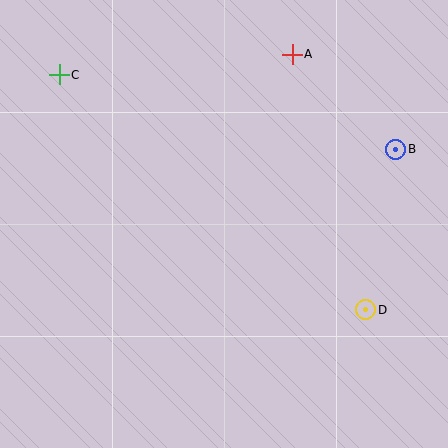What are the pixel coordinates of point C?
Point C is at (59, 75).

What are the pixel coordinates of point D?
Point D is at (366, 310).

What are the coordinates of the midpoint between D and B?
The midpoint between D and B is at (381, 230).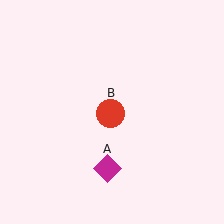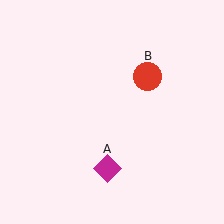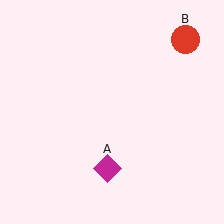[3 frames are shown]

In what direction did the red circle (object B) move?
The red circle (object B) moved up and to the right.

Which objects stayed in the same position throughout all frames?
Magenta diamond (object A) remained stationary.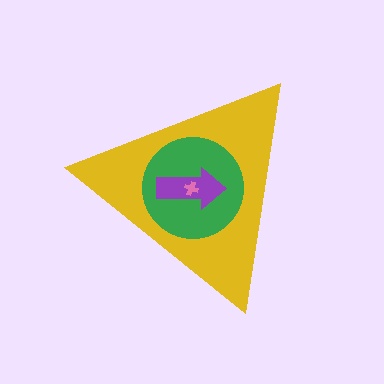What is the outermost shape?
The yellow triangle.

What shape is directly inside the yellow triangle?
The green circle.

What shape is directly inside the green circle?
The purple arrow.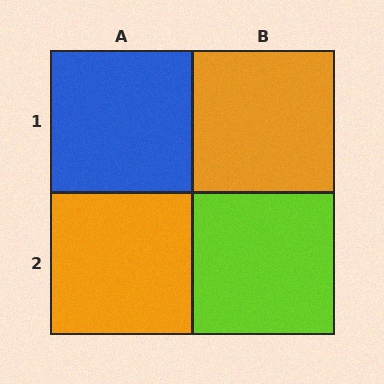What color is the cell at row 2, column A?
Orange.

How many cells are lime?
1 cell is lime.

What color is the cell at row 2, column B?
Lime.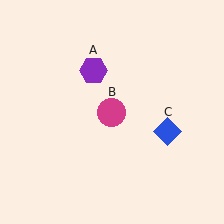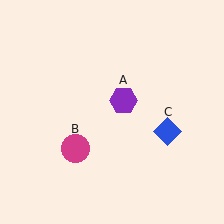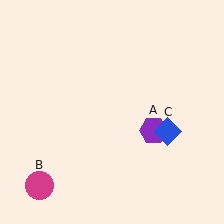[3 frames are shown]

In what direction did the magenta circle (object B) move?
The magenta circle (object B) moved down and to the left.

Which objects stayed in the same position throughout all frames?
Blue diamond (object C) remained stationary.